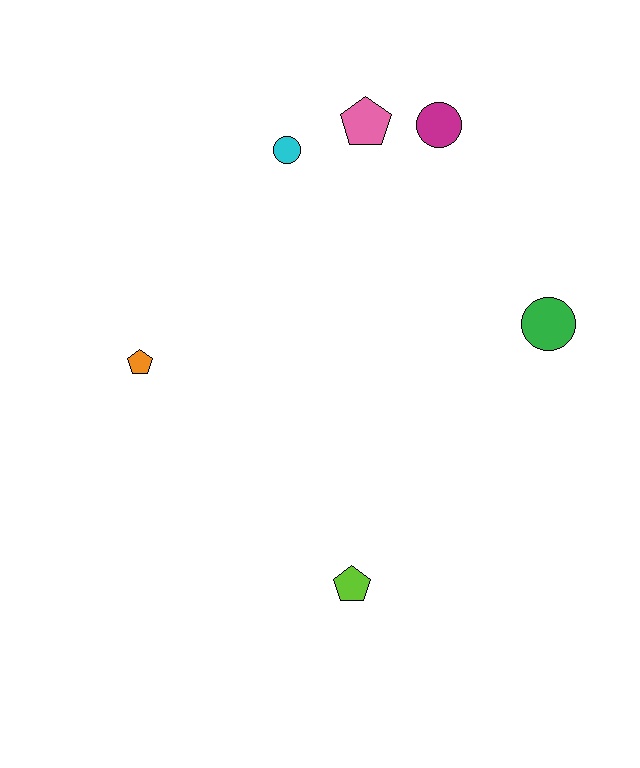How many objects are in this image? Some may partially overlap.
There are 6 objects.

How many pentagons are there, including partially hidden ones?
There are 3 pentagons.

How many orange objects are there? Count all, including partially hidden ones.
There is 1 orange object.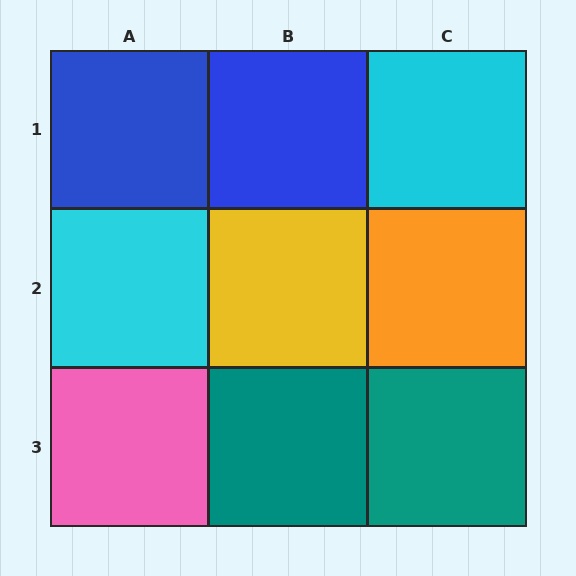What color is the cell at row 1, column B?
Blue.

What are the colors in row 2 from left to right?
Cyan, yellow, orange.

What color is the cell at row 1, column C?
Cyan.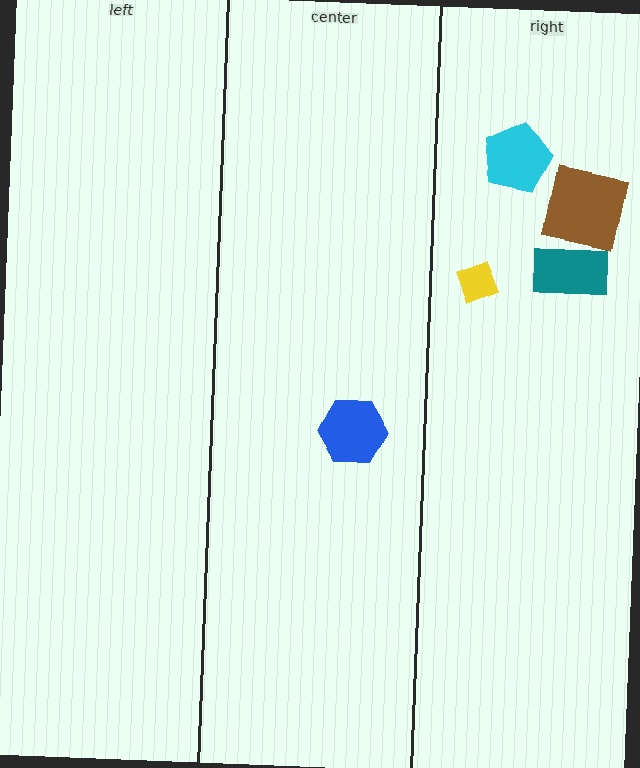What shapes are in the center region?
The blue hexagon.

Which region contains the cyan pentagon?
The right region.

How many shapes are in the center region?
1.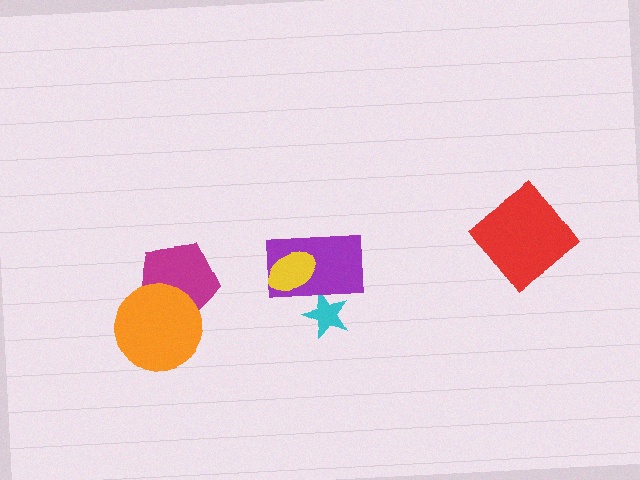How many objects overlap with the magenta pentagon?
1 object overlaps with the magenta pentagon.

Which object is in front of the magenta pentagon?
The orange circle is in front of the magenta pentagon.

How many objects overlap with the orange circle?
1 object overlaps with the orange circle.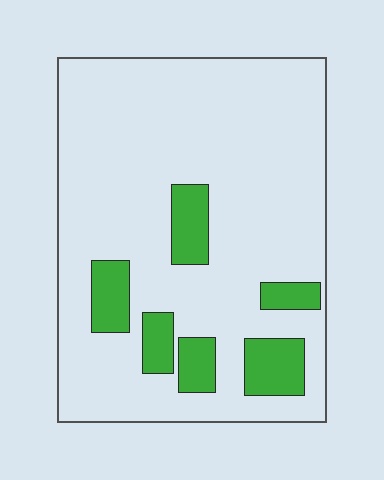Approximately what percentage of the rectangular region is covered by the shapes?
Approximately 15%.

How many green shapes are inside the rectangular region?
6.